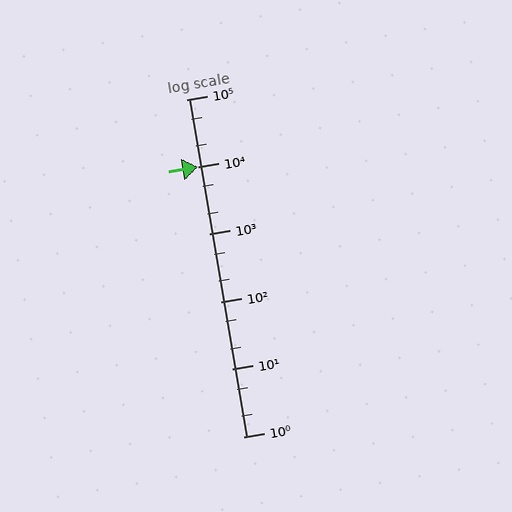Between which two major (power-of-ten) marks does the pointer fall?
The pointer is between 10000 and 100000.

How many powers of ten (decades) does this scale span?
The scale spans 5 decades, from 1 to 100000.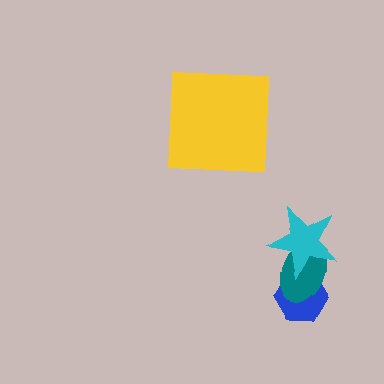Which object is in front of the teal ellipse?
The cyan star is in front of the teal ellipse.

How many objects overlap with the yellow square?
0 objects overlap with the yellow square.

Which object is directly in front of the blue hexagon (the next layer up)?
The teal ellipse is directly in front of the blue hexagon.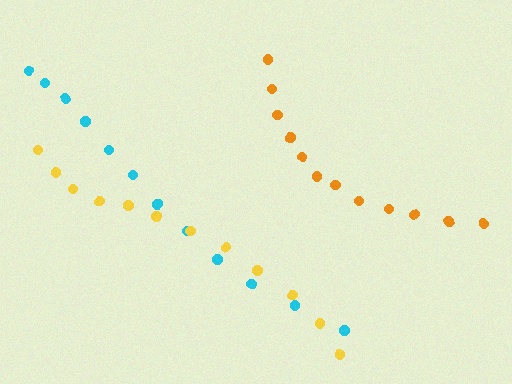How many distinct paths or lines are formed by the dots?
There are 3 distinct paths.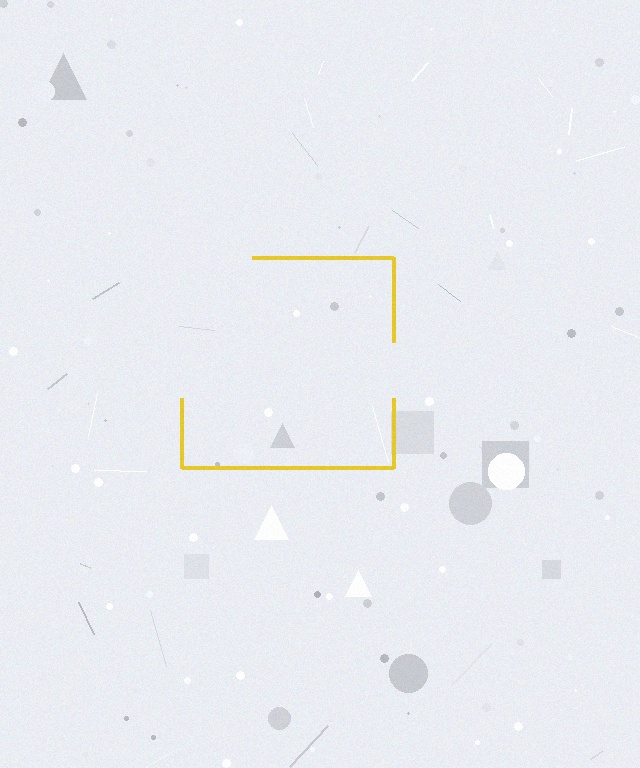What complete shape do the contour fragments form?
The contour fragments form a square.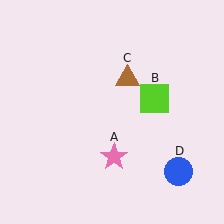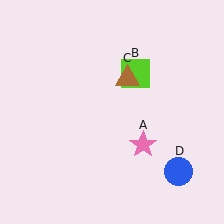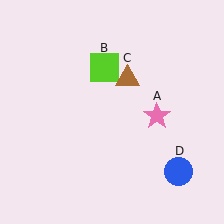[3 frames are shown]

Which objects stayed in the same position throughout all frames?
Brown triangle (object C) and blue circle (object D) remained stationary.